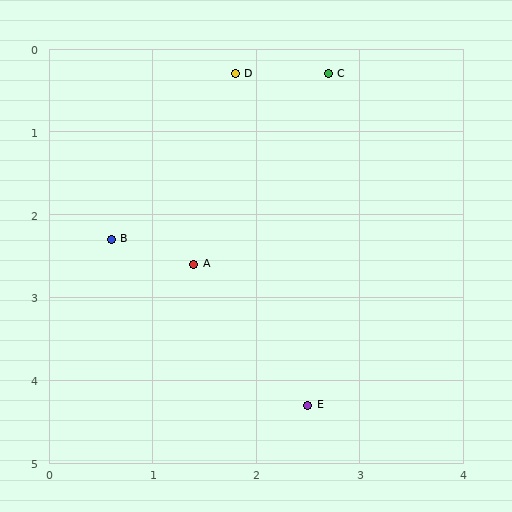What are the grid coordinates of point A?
Point A is at approximately (1.4, 2.6).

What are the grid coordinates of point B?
Point B is at approximately (0.6, 2.3).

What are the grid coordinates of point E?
Point E is at approximately (2.5, 4.3).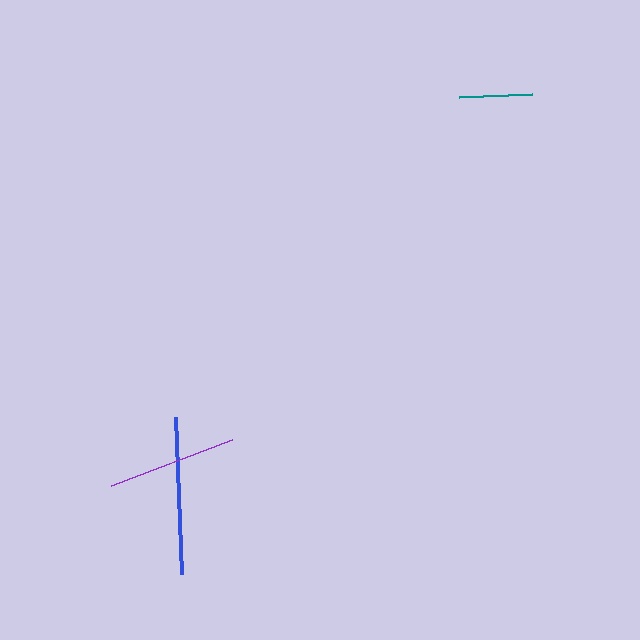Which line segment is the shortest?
The teal line is the shortest at approximately 73 pixels.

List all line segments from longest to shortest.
From longest to shortest: blue, purple, teal.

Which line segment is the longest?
The blue line is the longest at approximately 157 pixels.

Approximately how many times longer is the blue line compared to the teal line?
The blue line is approximately 2.2 times the length of the teal line.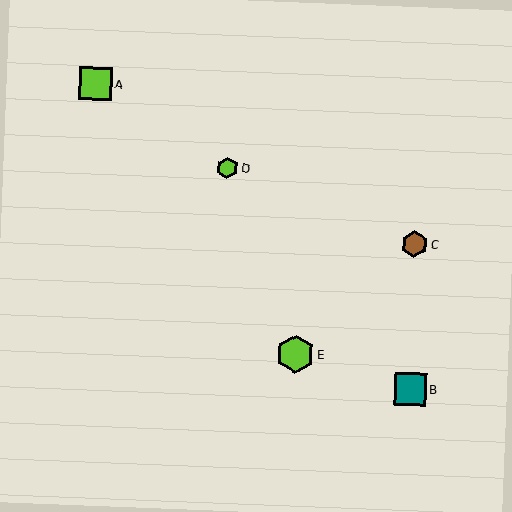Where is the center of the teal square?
The center of the teal square is at (410, 389).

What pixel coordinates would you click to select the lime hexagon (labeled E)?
Click at (295, 354) to select the lime hexagon E.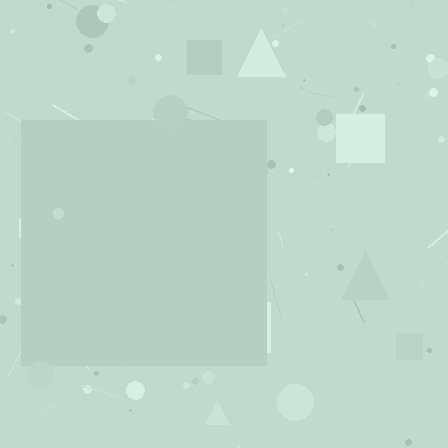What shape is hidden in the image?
A square is hidden in the image.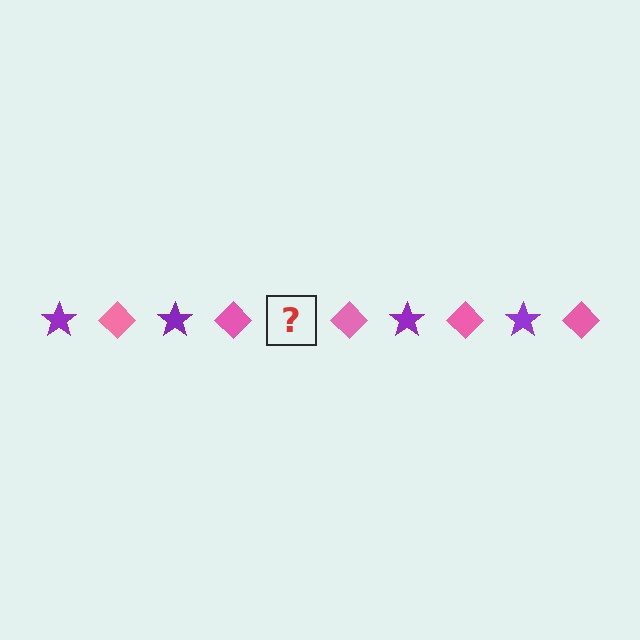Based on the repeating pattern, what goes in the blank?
The blank should be a purple star.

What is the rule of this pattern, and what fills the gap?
The rule is that the pattern alternates between purple star and pink diamond. The gap should be filled with a purple star.